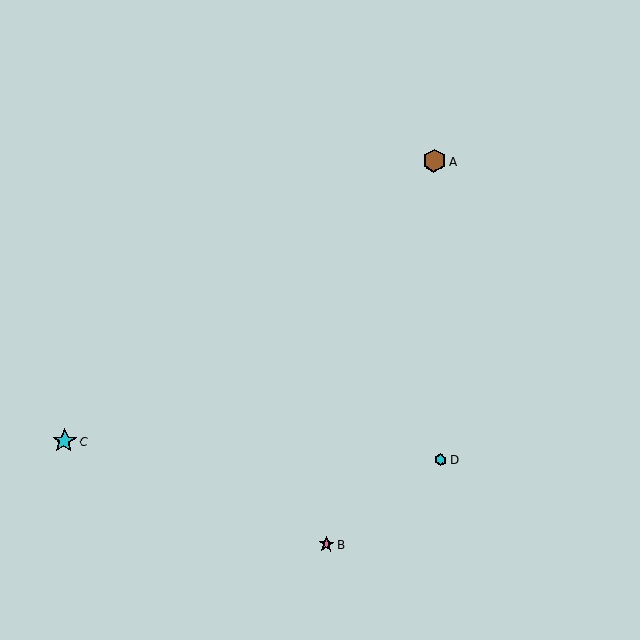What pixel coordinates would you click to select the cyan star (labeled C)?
Click at (64, 441) to select the cyan star C.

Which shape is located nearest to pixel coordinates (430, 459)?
The cyan hexagon (labeled D) at (441, 460) is nearest to that location.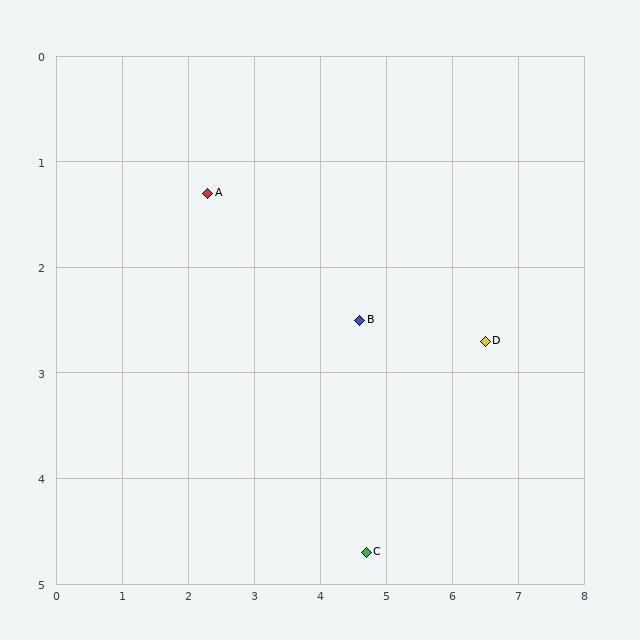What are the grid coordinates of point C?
Point C is at approximately (4.7, 4.7).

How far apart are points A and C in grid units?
Points A and C are about 4.2 grid units apart.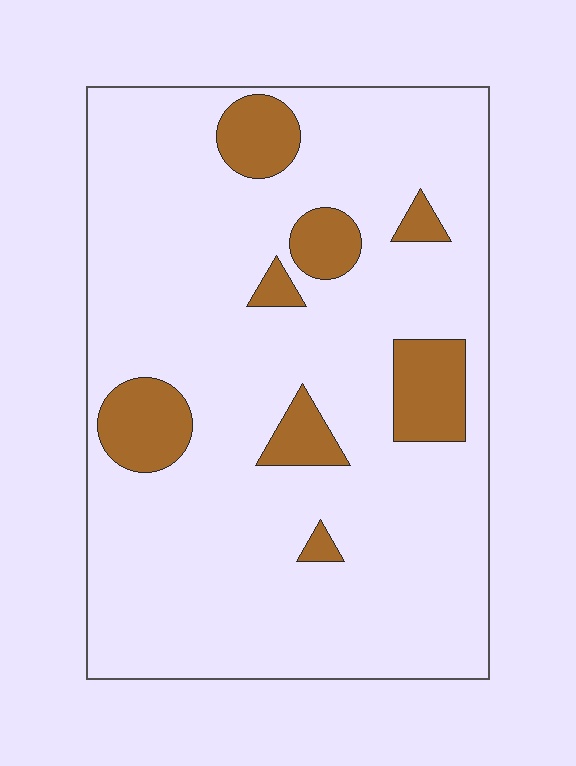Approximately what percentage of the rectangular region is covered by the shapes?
Approximately 15%.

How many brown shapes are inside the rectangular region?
8.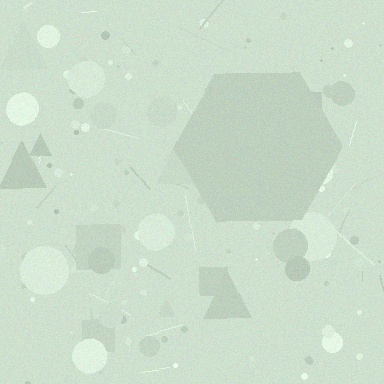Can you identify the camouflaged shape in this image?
The camouflaged shape is a hexagon.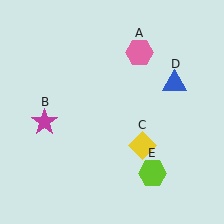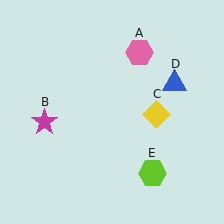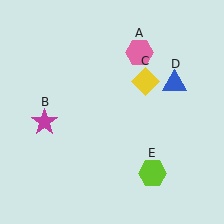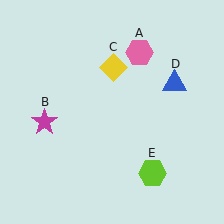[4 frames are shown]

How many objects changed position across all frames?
1 object changed position: yellow diamond (object C).